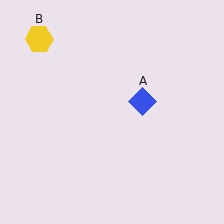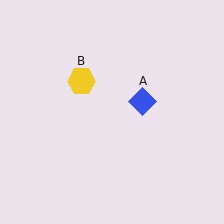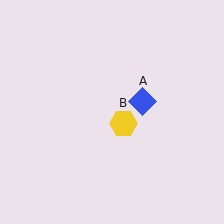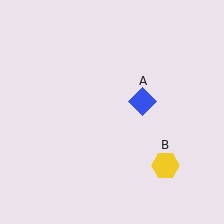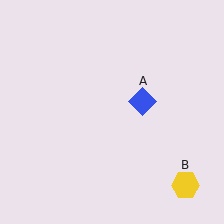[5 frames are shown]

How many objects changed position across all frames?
1 object changed position: yellow hexagon (object B).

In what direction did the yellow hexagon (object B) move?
The yellow hexagon (object B) moved down and to the right.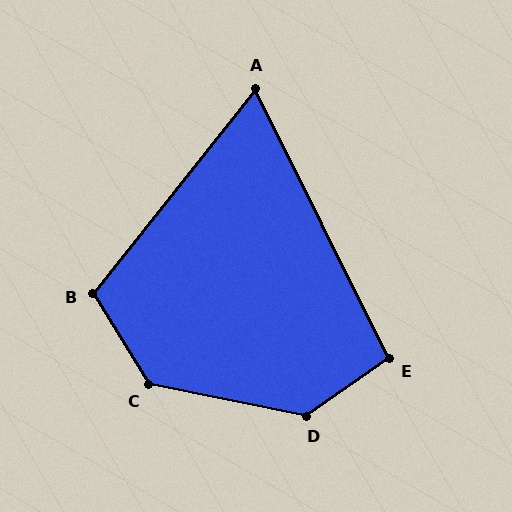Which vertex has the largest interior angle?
D, at approximately 134 degrees.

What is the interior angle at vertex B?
Approximately 110 degrees (obtuse).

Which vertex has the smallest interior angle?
A, at approximately 65 degrees.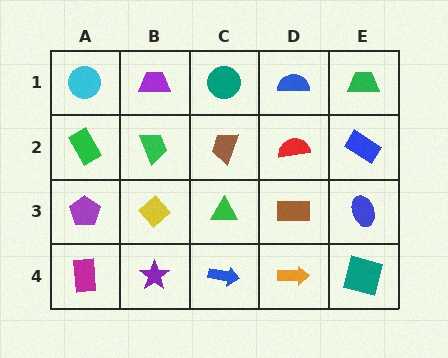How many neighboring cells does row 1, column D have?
3.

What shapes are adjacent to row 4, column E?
A blue ellipse (row 3, column E), an orange arrow (row 4, column D).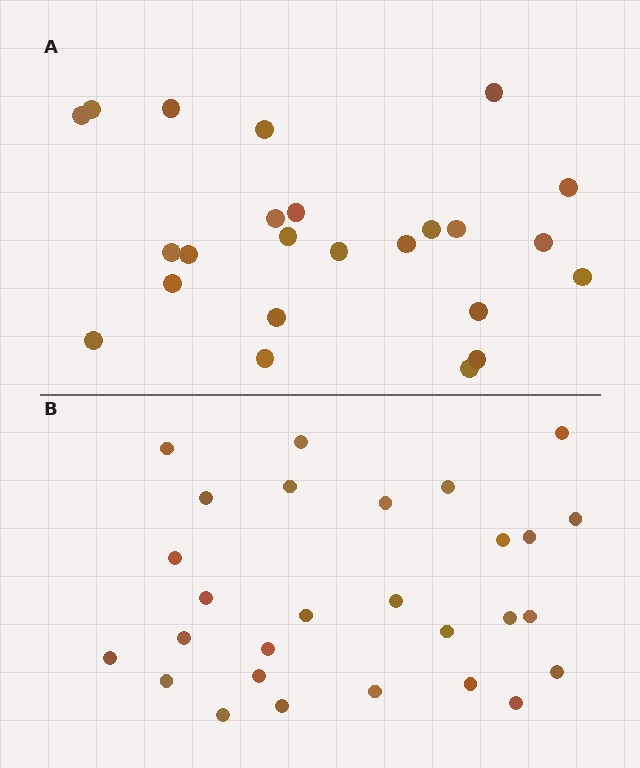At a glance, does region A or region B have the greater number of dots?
Region B (the bottom region) has more dots.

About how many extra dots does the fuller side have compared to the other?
Region B has about 4 more dots than region A.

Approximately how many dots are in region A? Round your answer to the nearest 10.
About 20 dots. (The exact count is 24, which rounds to 20.)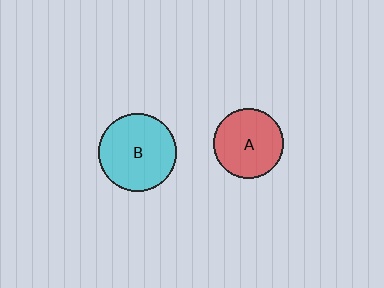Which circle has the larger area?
Circle B (cyan).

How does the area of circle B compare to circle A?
Approximately 1.2 times.